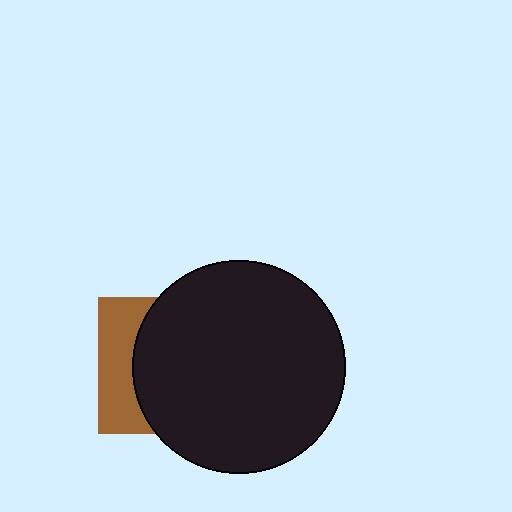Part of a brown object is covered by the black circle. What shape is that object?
It is a square.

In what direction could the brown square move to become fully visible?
The brown square could move left. That would shift it out from behind the black circle entirely.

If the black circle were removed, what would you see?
You would see the complete brown square.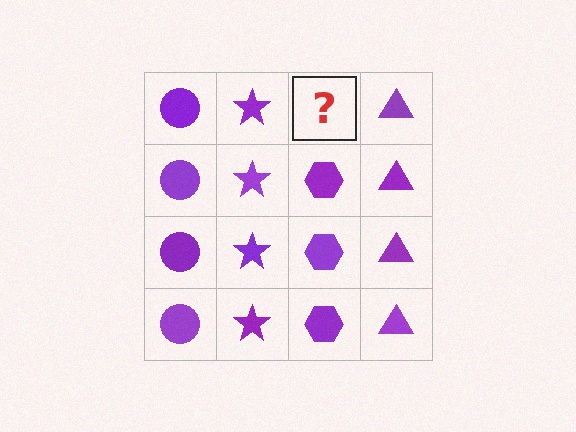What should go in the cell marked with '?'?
The missing cell should contain a purple hexagon.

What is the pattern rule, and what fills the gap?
The rule is that each column has a consistent shape. The gap should be filled with a purple hexagon.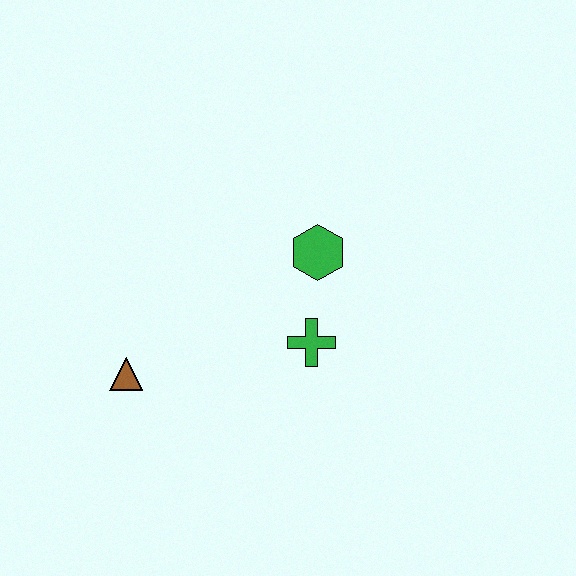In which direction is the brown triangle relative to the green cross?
The brown triangle is to the left of the green cross.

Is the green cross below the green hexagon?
Yes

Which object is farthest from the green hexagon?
The brown triangle is farthest from the green hexagon.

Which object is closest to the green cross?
The green hexagon is closest to the green cross.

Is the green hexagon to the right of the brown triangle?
Yes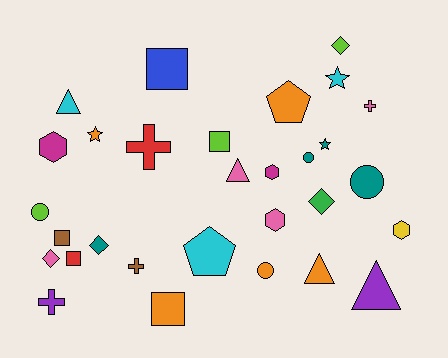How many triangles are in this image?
There are 4 triangles.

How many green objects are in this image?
There is 1 green object.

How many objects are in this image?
There are 30 objects.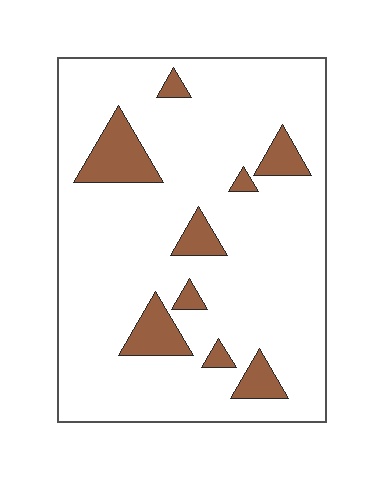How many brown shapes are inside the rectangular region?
9.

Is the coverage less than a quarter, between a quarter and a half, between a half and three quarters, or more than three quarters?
Less than a quarter.